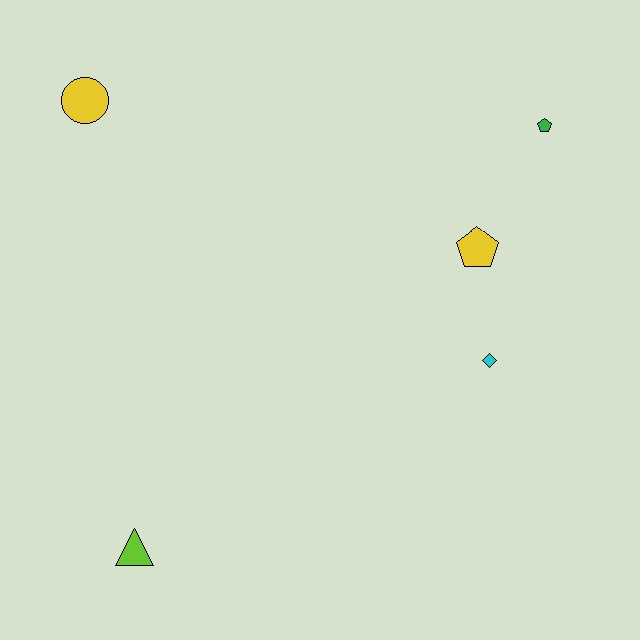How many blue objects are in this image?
There are no blue objects.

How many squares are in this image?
There are no squares.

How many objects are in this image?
There are 5 objects.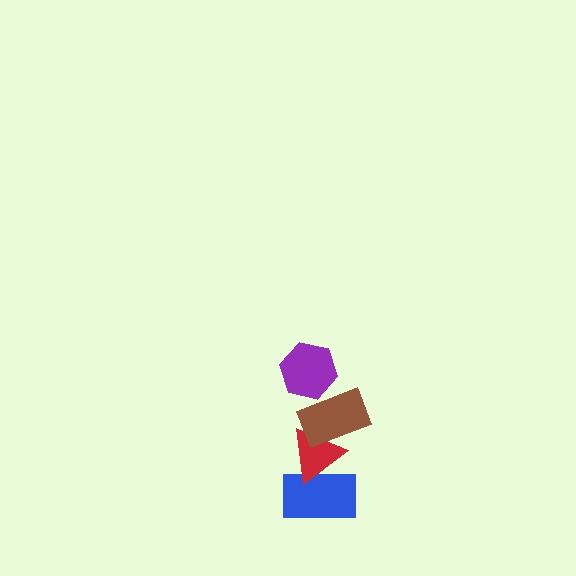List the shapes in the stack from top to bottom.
From top to bottom: the purple hexagon, the brown rectangle, the red triangle, the blue rectangle.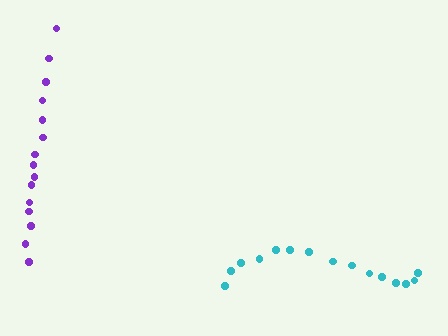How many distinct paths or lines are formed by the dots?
There are 2 distinct paths.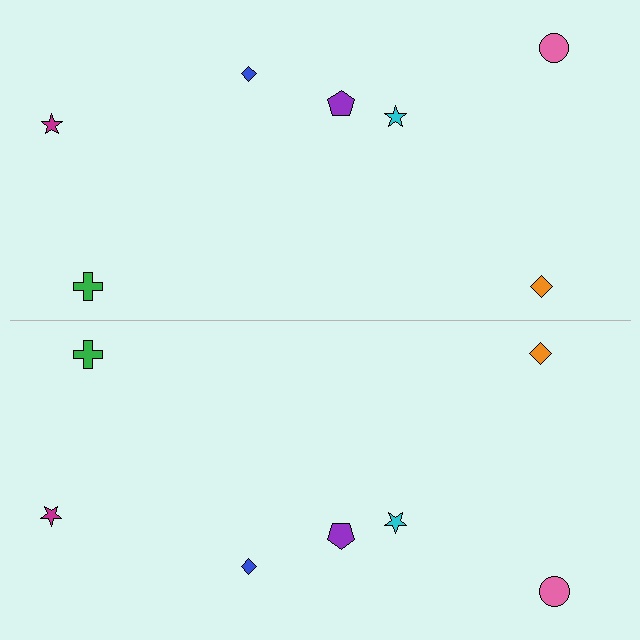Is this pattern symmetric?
Yes, this pattern has bilateral (reflection) symmetry.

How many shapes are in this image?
There are 14 shapes in this image.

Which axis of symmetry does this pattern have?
The pattern has a horizontal axis of symmetry running through the center of the image.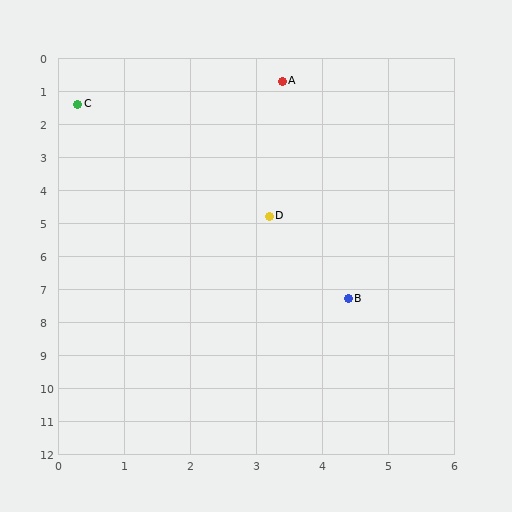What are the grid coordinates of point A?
Point A is at approximately (3.4, 0.7).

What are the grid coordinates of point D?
Point D is at approximately (3.2, 4.8).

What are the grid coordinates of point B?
Point B is at approximately (4.4, 7.3).